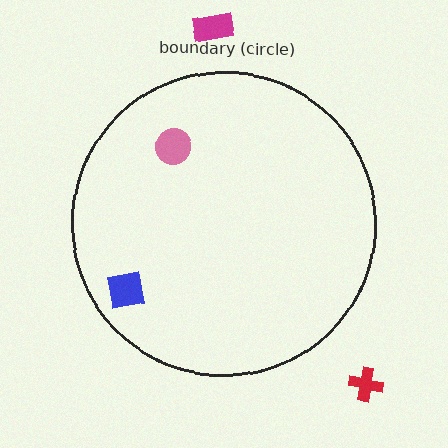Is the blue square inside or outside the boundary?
Inside.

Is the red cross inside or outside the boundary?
Outside.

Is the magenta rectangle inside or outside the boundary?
Outside.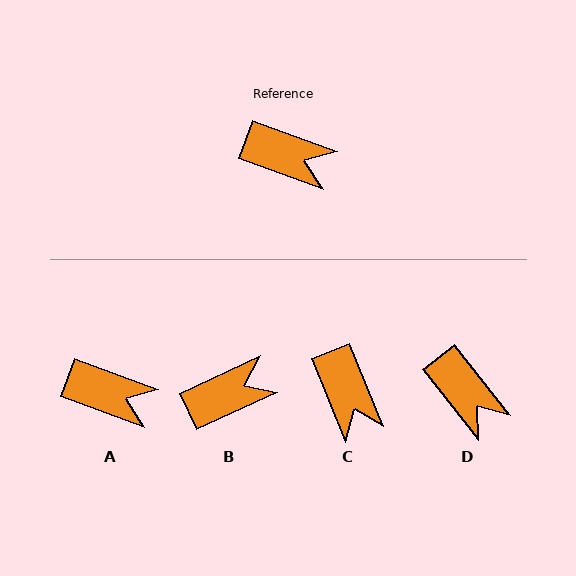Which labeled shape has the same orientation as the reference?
A.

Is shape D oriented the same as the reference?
No, it is off by about 32 degrees.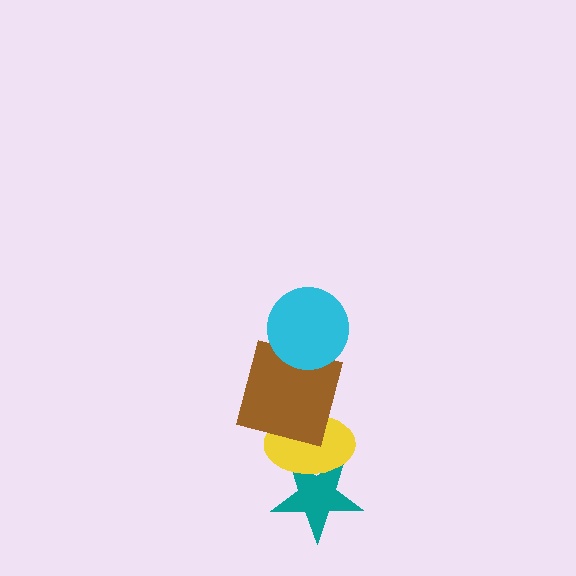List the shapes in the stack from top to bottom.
From top to bottom: the cyan circle, the brown square, the yellow ellipse, the teal star.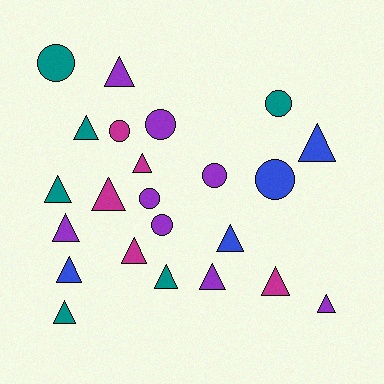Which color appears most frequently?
Purple, with 8 objects.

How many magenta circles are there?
There is 1 magenta circle.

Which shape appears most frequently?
Triangle, with 15 objects.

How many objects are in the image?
There are 23 objects.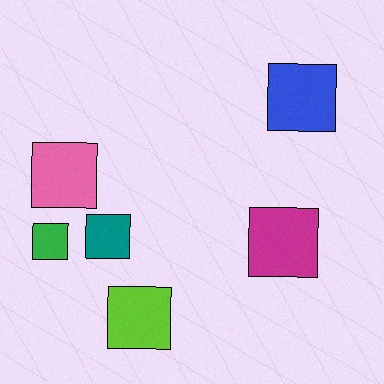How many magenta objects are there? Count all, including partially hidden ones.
There is 1 magenta object.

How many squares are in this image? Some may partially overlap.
There are 6 squares.